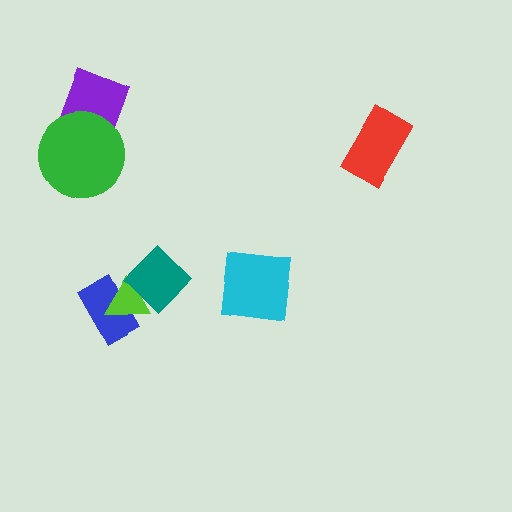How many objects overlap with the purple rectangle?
1 object overlaps with the purple rectangle.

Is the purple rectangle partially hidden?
Yes, it is partially covered by another shape.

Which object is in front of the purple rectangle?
The green circle is in front of the purple rectangle.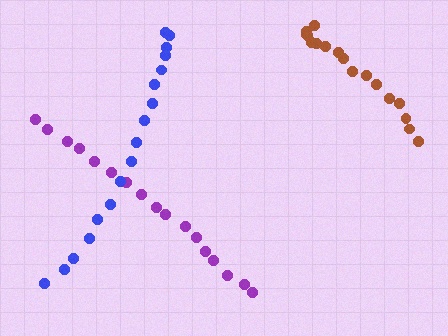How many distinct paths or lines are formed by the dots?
There are 3 distinct paths.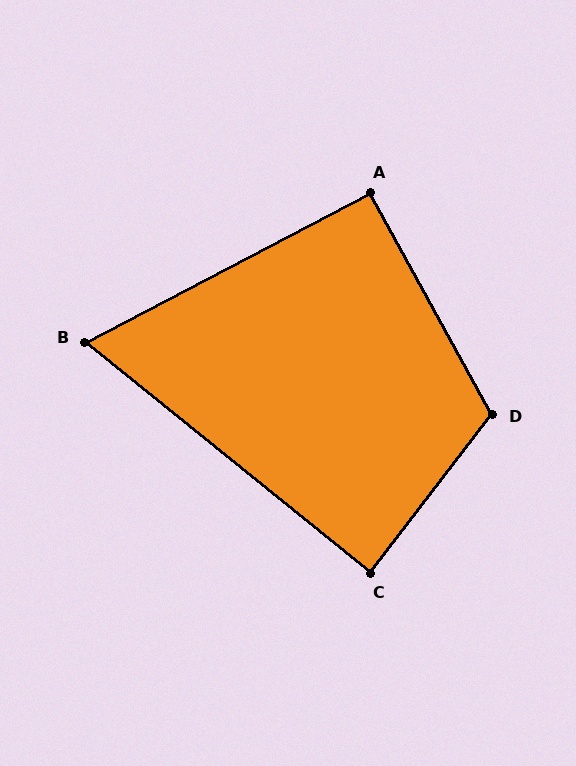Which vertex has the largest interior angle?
D, at approximately 113 degrees.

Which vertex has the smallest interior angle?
B, at approximately 67 degrees.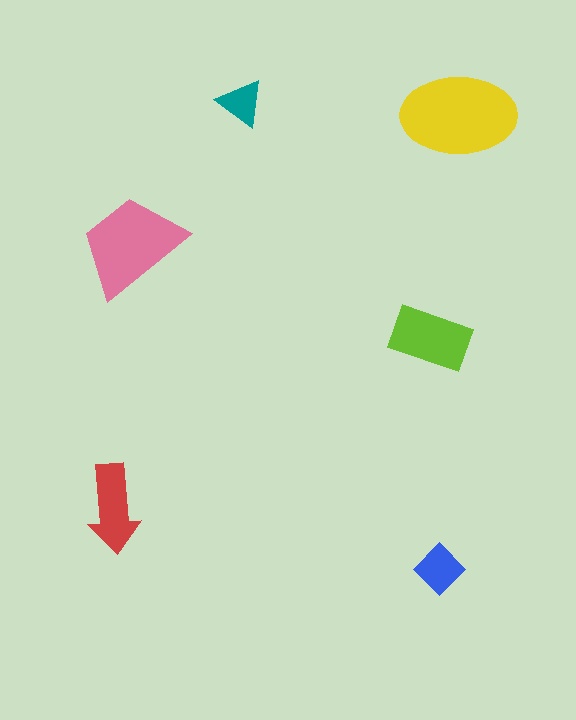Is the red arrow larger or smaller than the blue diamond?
Larger.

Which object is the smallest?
The teal triangle.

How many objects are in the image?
There are 6 objects in the image.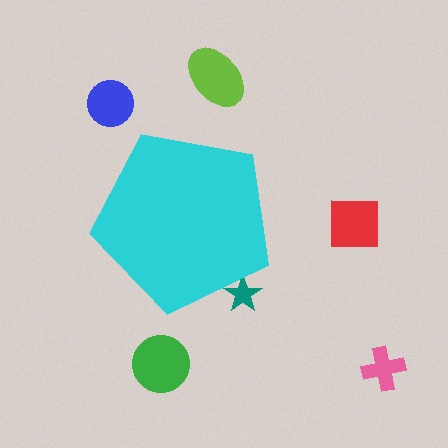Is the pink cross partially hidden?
No, the pink cross is fully visible.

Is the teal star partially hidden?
Yes, the teal star is partially hidden behind the cyan pentagon.